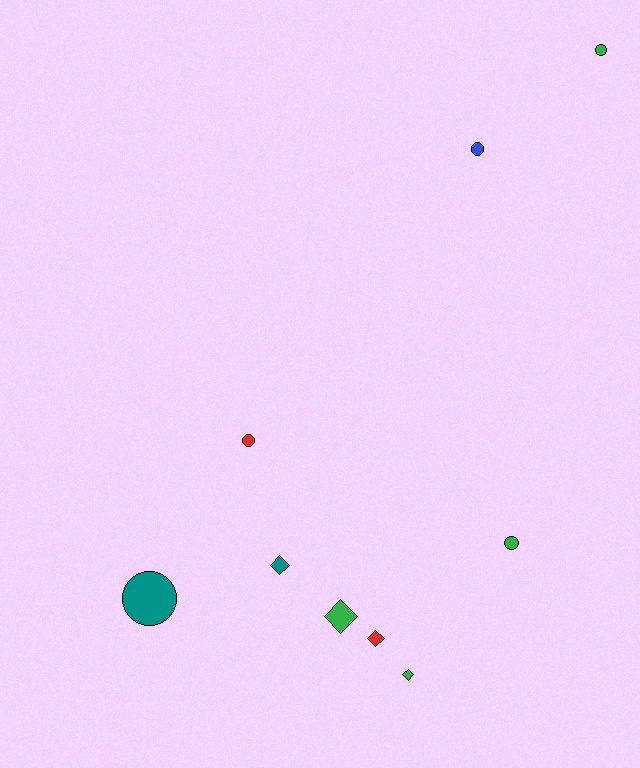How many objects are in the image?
There are 9 objects.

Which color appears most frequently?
Green, with 4 objects.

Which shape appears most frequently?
Circle, with 5 objects.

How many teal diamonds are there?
There is 1 teal diamond.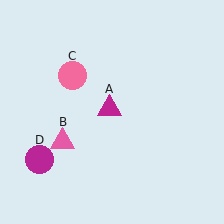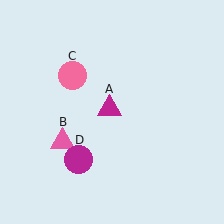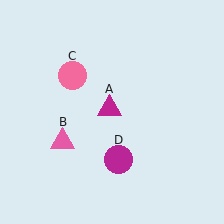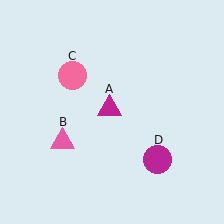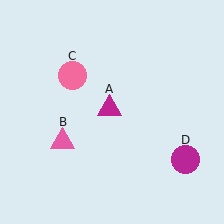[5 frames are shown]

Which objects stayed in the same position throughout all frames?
Magenta triangle (object A) and pink triangle (object B) and pink circle (object C) remained stationary.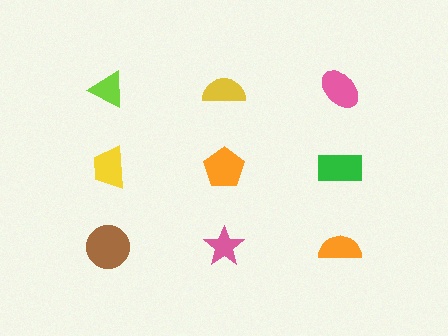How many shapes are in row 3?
3 shapes.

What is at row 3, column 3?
An orange semicircle.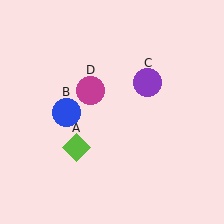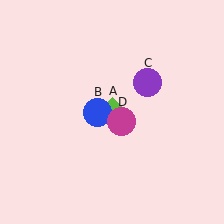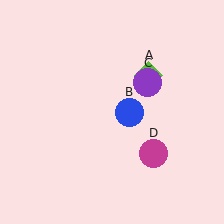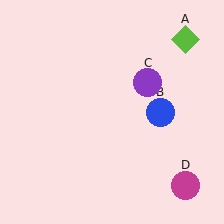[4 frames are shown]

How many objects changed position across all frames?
3 objects changed position: lime diamond (object A), blue circle (object B), magenta circle (object D).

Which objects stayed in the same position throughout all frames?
Purple circle (object C) remained stationary.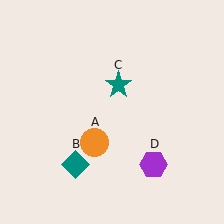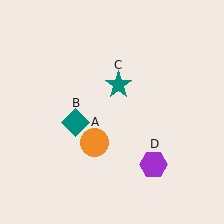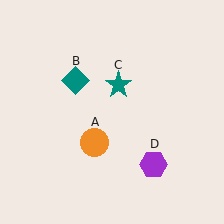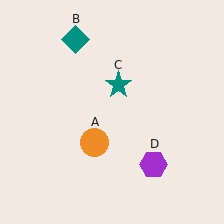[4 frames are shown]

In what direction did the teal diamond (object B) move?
The teal diamond (object B) moved up.